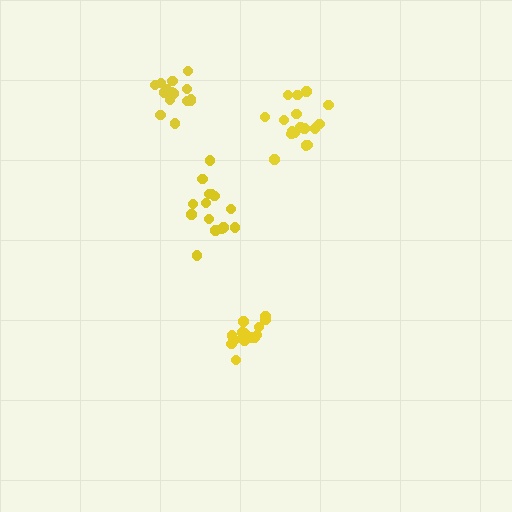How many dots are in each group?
Group 1: 17 dots, Group 2: 16 dots, Group 3: 16 dots, Group 4: 15 dots (64 total).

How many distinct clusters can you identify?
There are 4 distinct clusters.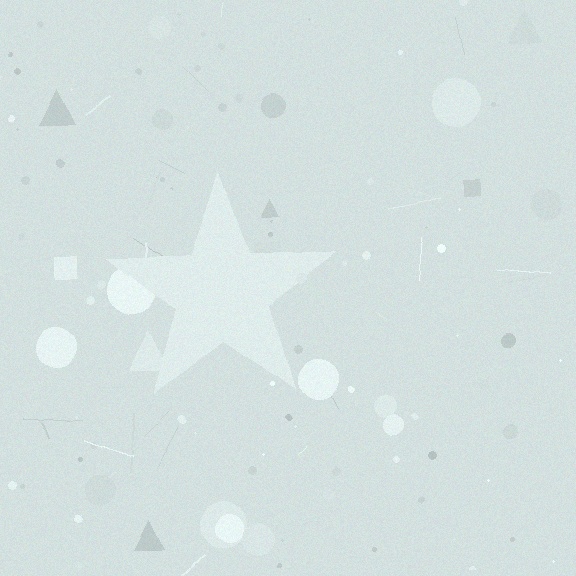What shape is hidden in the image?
A star is hidden in the image.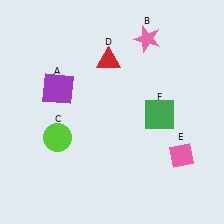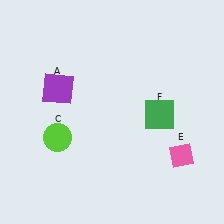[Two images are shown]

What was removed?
The pink star (B), the red triangle (D) were removed in Image 2.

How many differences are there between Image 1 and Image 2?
There are 2 differences between the two images.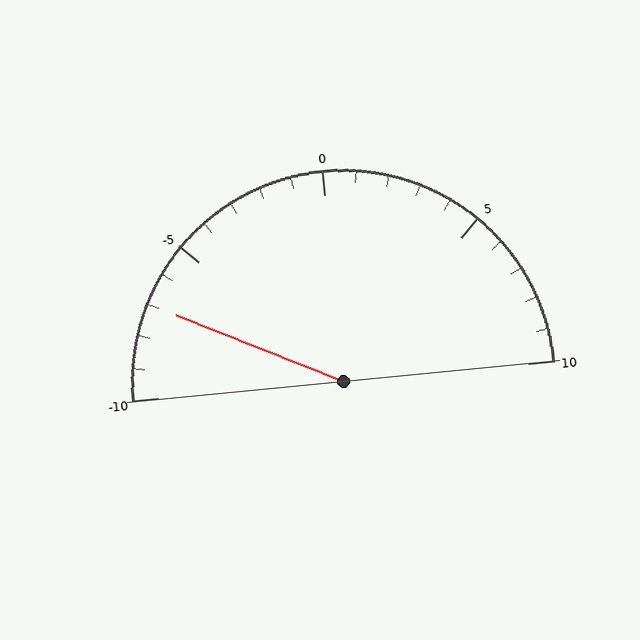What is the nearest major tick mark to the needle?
The nearest major tick mark is -5.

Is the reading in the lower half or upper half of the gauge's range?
The reading is in the lower half of the range (-10 to 10).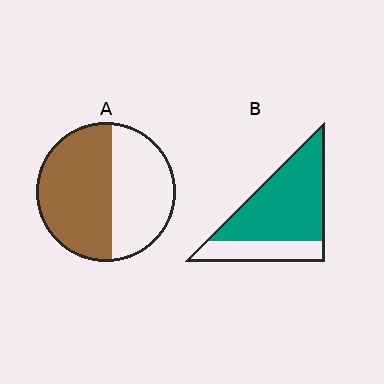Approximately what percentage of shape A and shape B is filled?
A is approximately 55% and B is approximately 70%.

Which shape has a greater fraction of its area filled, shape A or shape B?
Shape B.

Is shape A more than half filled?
Yes.